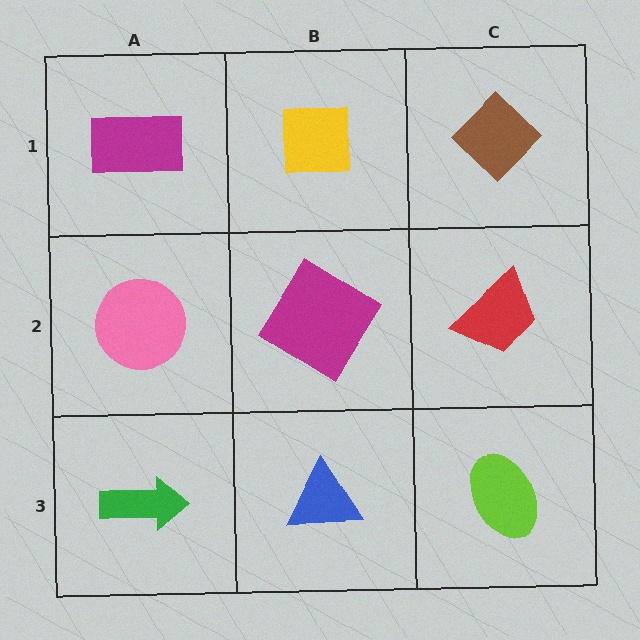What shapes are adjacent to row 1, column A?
A pink circle (row 2, column A), a yellow square (row 1, column B).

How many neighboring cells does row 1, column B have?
3.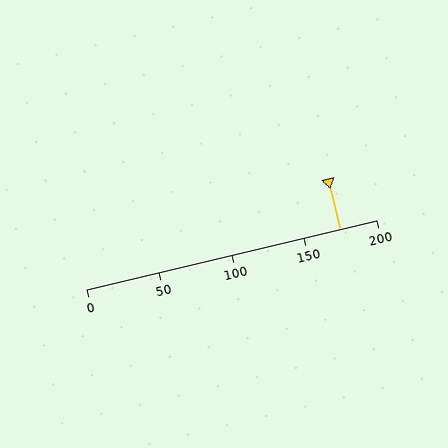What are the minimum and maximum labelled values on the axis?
The axis runs from 0 to 200.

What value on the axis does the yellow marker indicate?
The marker indicates approximately 175.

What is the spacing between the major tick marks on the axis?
The major ticks are spaced 50 apart.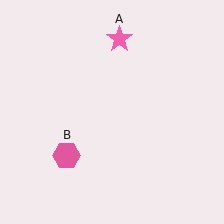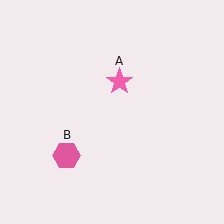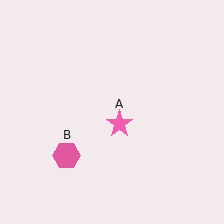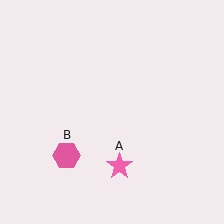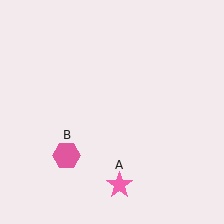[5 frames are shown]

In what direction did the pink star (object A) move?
The pink star (object A) moved down.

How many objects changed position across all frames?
1 object changed position: pink star (object A).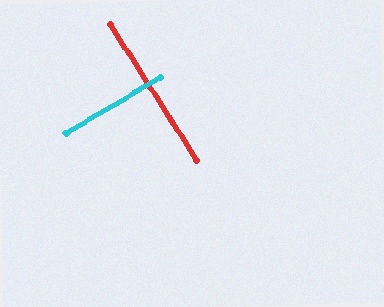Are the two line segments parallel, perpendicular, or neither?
Perpendicular — they meet at approximately 88°.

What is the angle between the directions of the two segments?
Approximately 88 degrees.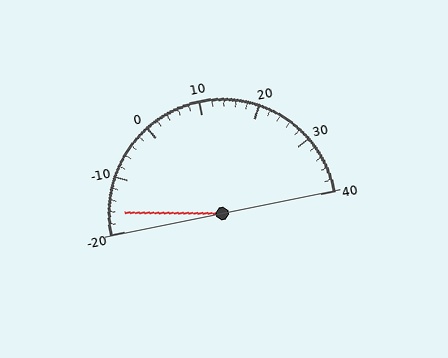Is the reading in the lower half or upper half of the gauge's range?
The reading is in the lower half of the range (-20 to 40).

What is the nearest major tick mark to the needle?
The nearest major tick mark is -20.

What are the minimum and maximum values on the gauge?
The gauge ranges from -20 to 40.